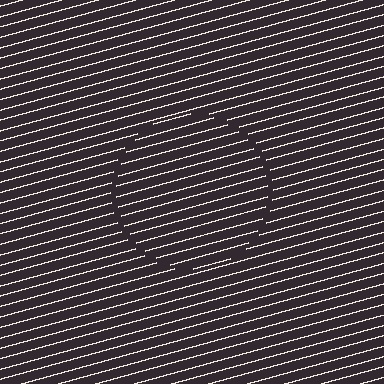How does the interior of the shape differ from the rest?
The interior of the shape contains the same grating, shifted by half a period — the contour is defined by the phase discontinuity where line-ends from the inner and outer gratings abut.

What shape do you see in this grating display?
An illusory circle. The interior of the shape contains the same grating, shifted by half a period — the contour is defined by the phase discontinuity where line-ends from the inner and outer gratings abut.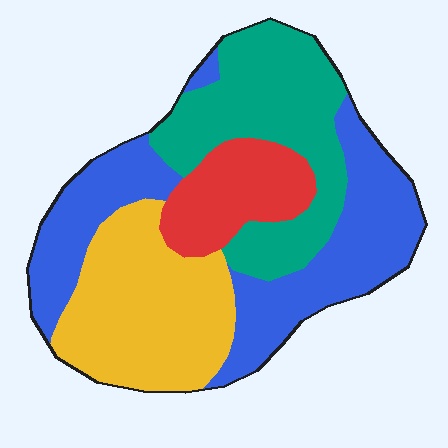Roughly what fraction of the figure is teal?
Teal takes up about one quarter (1/4) of the figure.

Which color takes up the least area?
Red, at roughly 15%.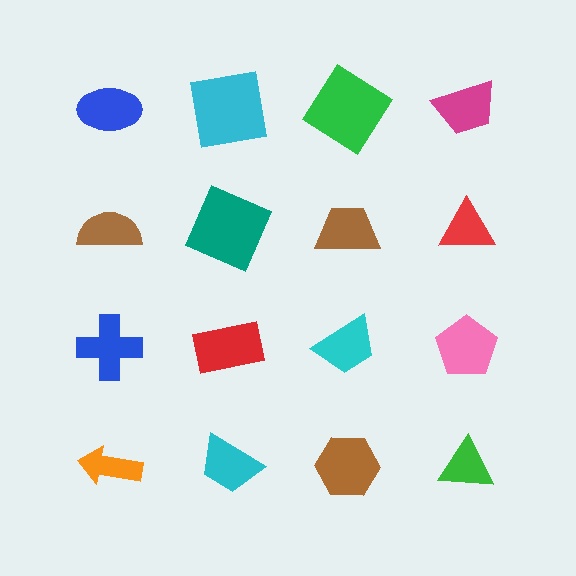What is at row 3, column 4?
A pink pentagon.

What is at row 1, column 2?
A cyan square.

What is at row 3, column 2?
A red rectangle.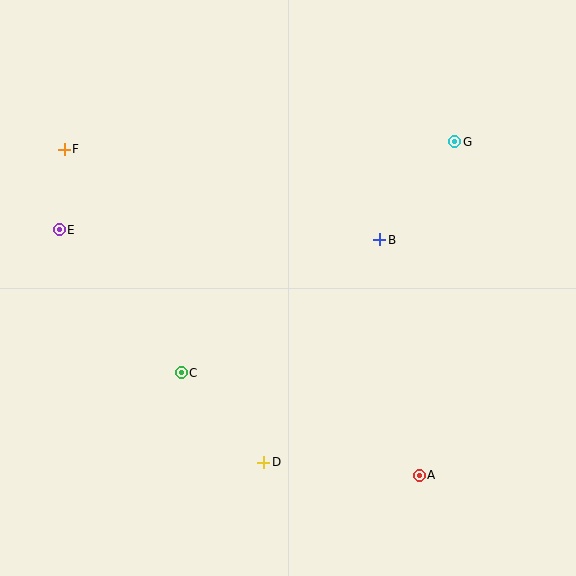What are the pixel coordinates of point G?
Point G is at (455, 142).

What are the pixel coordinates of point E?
Point E is at (59, 230).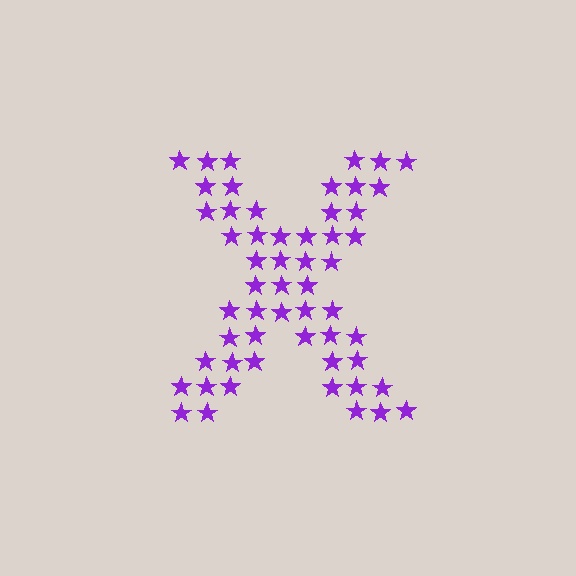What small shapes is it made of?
It is made of small stars.